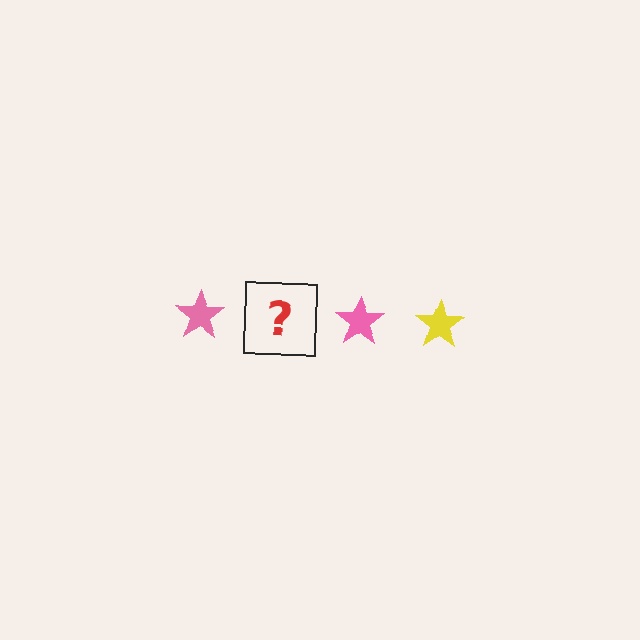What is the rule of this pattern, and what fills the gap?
The rule is that the pattern cycles through pink, yellow stars. The gap should be filled with a yellow star.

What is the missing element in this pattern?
The missing element is a yellow star.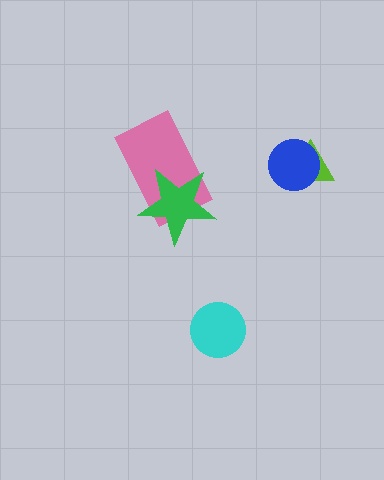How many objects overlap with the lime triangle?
1 object overlaps with the lime triangle.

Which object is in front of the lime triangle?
The blue circle is in front of the lime triangle.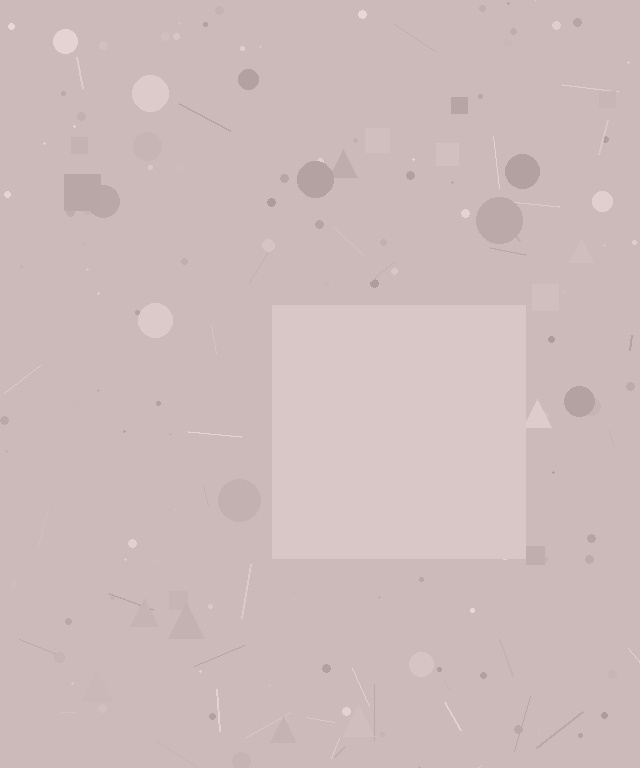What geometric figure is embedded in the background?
A square is embedded in the background.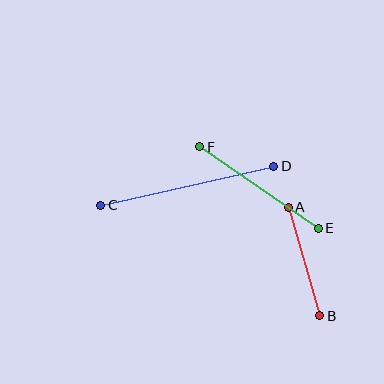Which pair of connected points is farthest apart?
Points C and D are farthest apart.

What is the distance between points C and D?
The distance is approximately 177 pixels.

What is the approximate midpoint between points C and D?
The midpoint is at approximately (187, 186) pixels.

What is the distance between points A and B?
The distance is approximately 113 pixels.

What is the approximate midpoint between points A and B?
The midpoint is at approximately (304, 261) pixels.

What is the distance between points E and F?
The distance is approximately 144 pixels.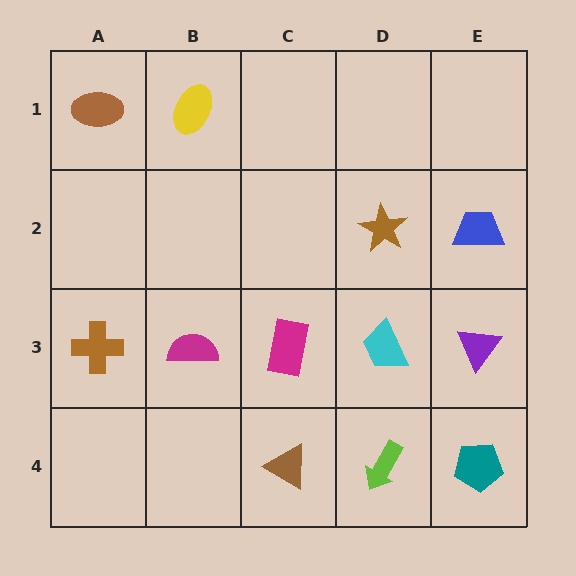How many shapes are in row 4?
3 shapes.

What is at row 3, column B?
A magenta semicircle.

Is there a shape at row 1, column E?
No, that cell is empty.